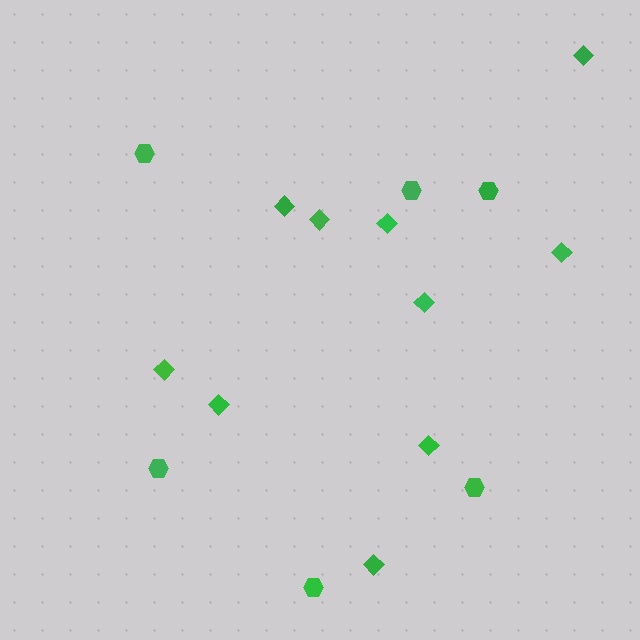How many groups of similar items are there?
There are 2 groups: one group of hexagons (6) and one group of diamonds (10).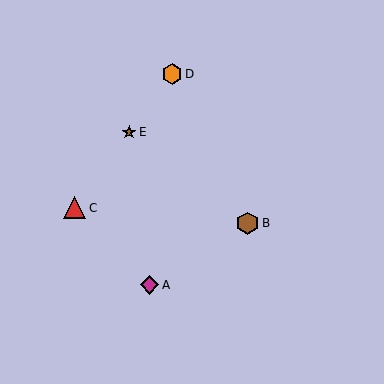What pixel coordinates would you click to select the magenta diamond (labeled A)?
Click at (150, 285) to select the magenta diamond A.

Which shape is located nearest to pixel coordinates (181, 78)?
The orange hexagon (labeled D) at (172, 74) is nearest to that location.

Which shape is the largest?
The brown hexagon (labeled B) is the largest.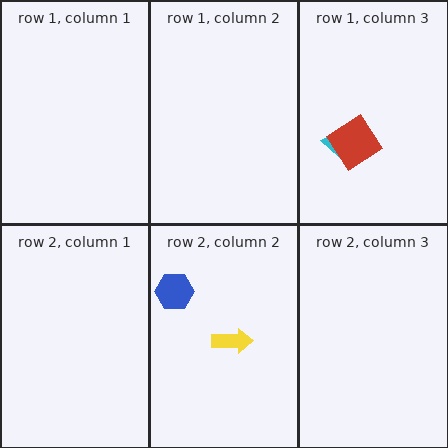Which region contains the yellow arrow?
The row 2, column 2 region.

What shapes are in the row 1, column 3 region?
The cyan trapezoid, the red diamond.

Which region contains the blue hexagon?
The row 2, column 2 region.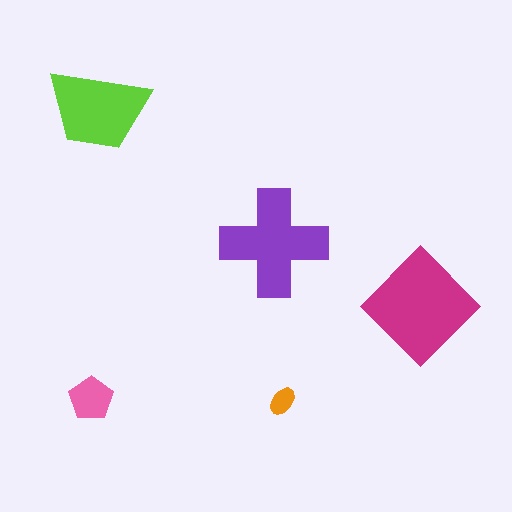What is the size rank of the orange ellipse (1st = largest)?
5th.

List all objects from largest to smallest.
The magenta diamond, the purple cross, the lime trapezoid, the pink pentagon, the orange ellipse.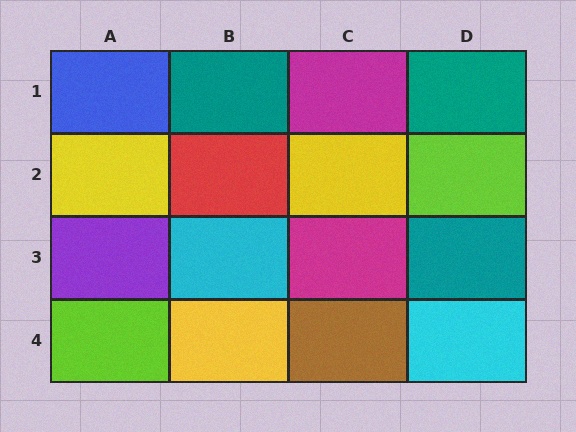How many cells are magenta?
2 cells are magenta.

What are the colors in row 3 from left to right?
Purple, cyan, magenta, teal.